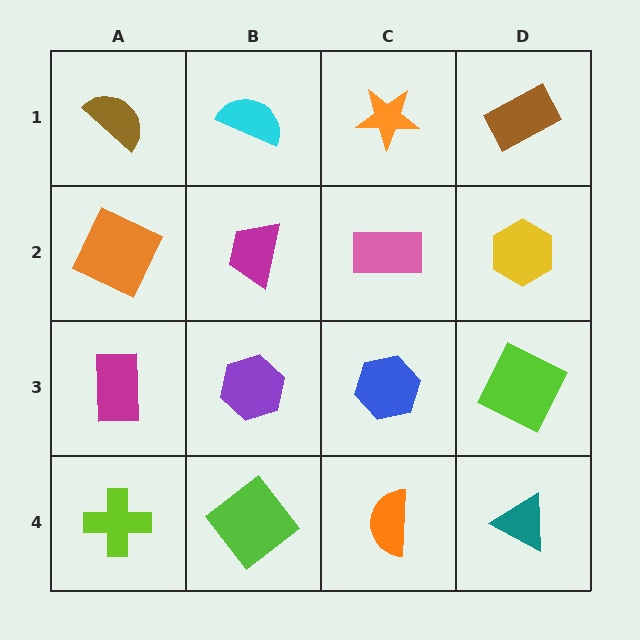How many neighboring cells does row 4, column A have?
2.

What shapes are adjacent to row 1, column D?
A yellow hexagon (row 2, column D), an orange star (row 1, column C).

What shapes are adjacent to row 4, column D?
A lime square (row 3, column D), an orange semicircle (row 4, column C).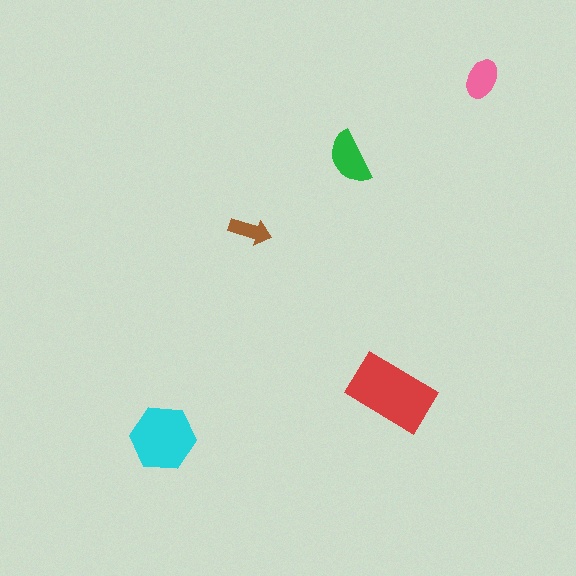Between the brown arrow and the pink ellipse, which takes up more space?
The pink ellipse.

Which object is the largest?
The red rectangle.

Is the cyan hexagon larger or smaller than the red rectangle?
Smaller.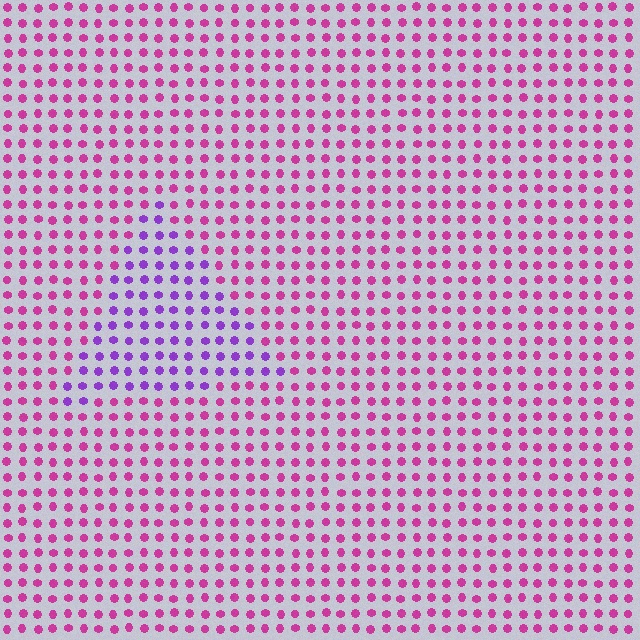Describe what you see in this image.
The image is filled with small magenta elements in a uniform arrangement. A triangle-shaped region is visible where the elements are tinted to a slightly different hue, forming a subtle color boundary.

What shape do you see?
I see a triangle.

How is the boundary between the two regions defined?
The boundary is defined purely by a slight shift in hue (about 44 degrees). Spacing, size, and orientation are identical on both sides.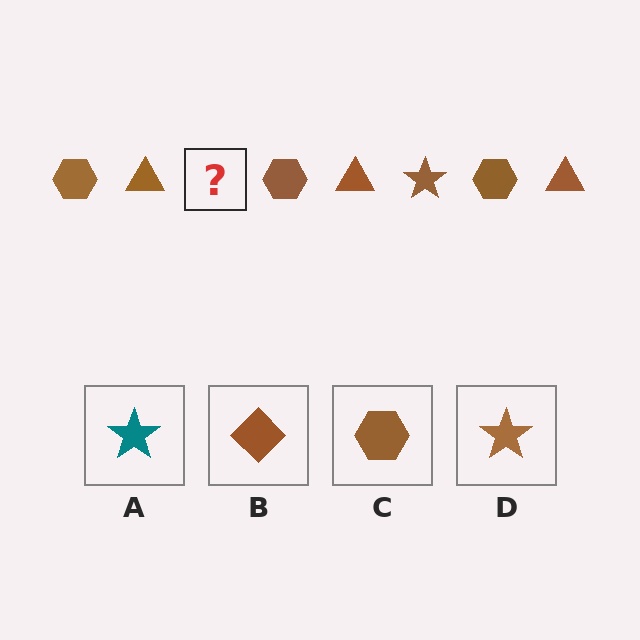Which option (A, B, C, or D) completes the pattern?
D.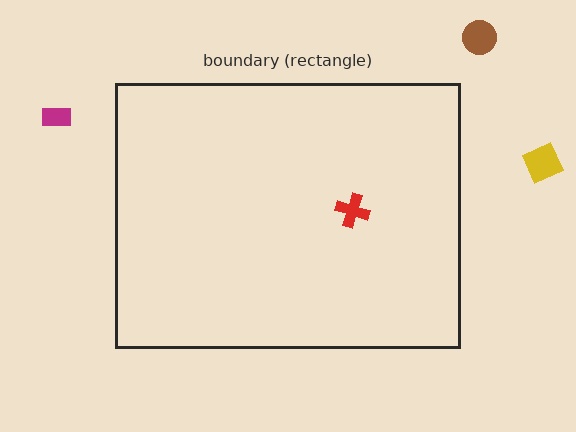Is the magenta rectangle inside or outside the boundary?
Outside.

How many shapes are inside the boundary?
1 inside, 3 outside.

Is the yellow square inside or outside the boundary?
Outside.